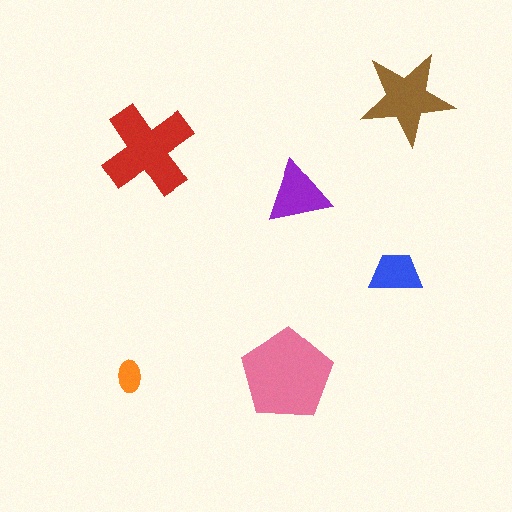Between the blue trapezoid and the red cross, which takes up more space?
The red cross.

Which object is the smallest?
The orange ellipse.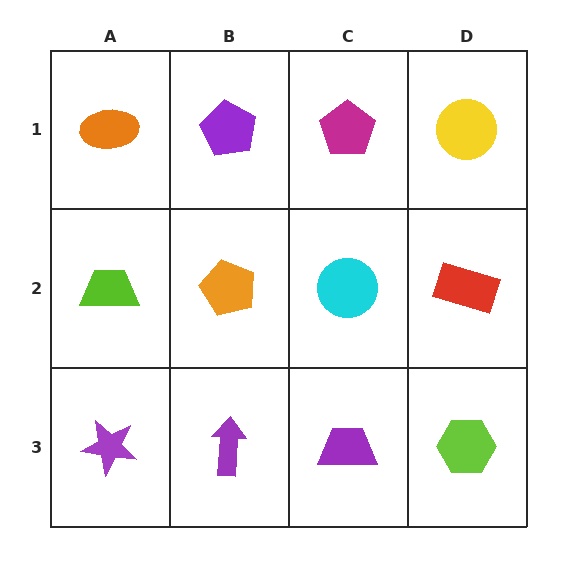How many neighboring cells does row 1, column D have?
2.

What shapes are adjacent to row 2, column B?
A purple pentagon (row 1, column B), a purple arrow (row 3, column B), a lime trapezoid (row 2, column A), a cyan circle (row 2, column C).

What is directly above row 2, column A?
An orange ellipse.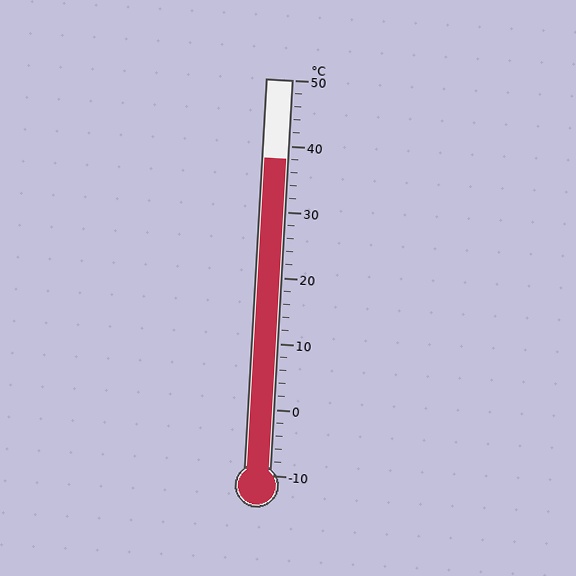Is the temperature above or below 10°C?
The temperature is above 10°C.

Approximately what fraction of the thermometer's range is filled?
The thermometer is filled to approximately 80% of its range.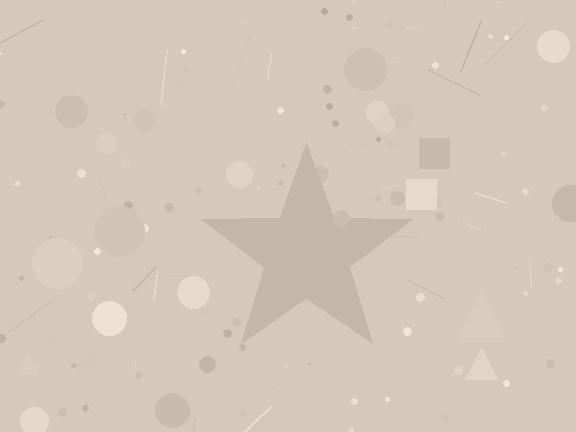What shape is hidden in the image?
A star is hidden in the image.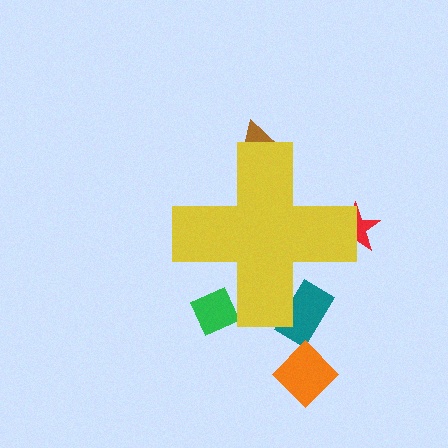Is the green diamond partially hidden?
Yes, the green diamond is partially hidden behind the yellow cross.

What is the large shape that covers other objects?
A yellow cross.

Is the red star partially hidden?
Yes, the red star is partially hidden behind the yellow cross.